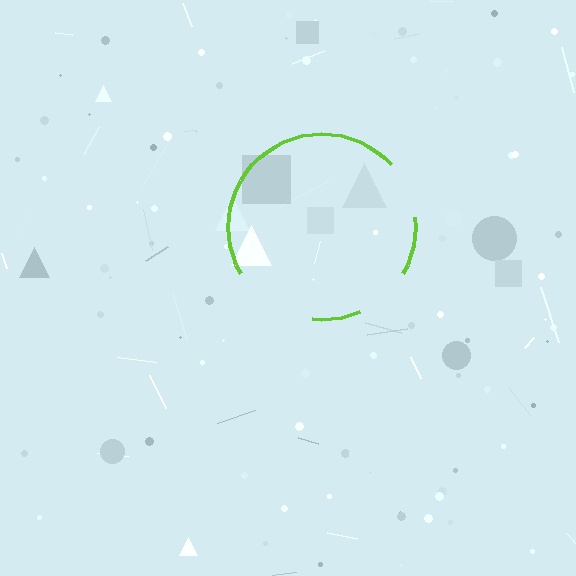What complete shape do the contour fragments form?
The contour fragments form a circle.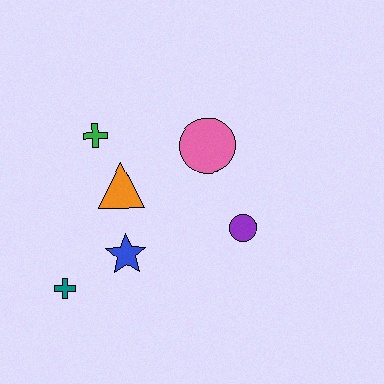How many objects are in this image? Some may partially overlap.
There are 6 objects.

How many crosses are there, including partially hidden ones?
There are 2 crosses.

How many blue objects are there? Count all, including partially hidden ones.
There is 1 blue object.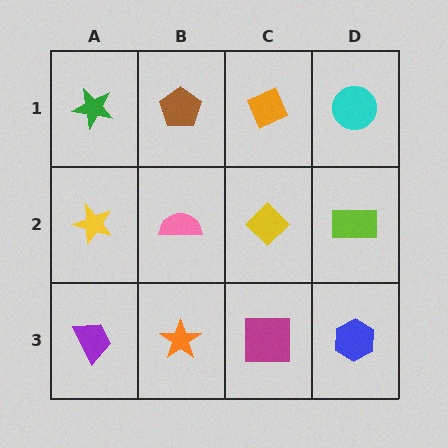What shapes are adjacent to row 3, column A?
A yellow star (row 2, column A), an orange star (row 3, column B).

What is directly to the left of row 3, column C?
An orange star.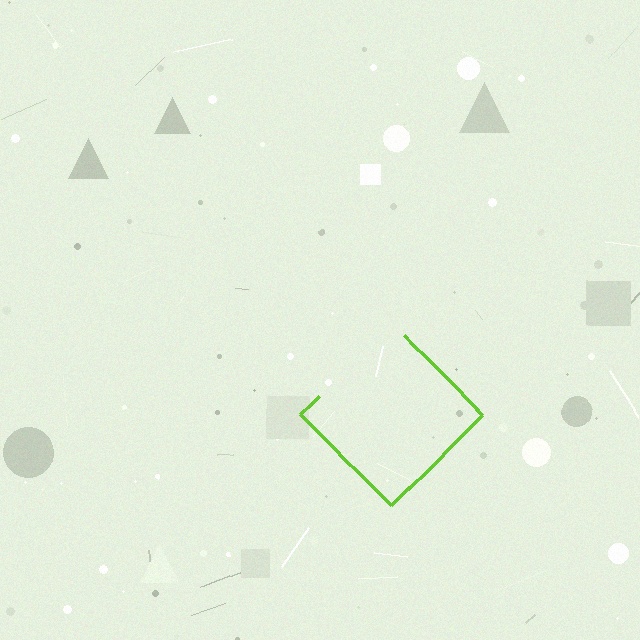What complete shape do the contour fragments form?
The contour fragments form a diamond.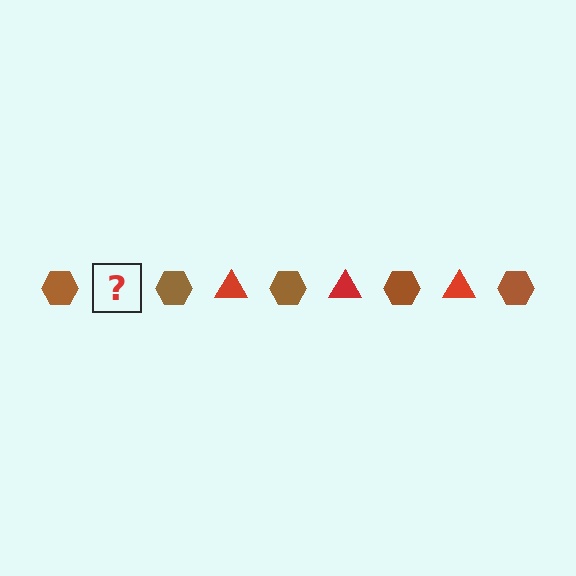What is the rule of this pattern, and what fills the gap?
The rule is that the pattern alternates between brown hexagon and red triangle. The gap should be filled with a red triangle.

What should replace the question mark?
The question mark should be replaced with a red triangle.